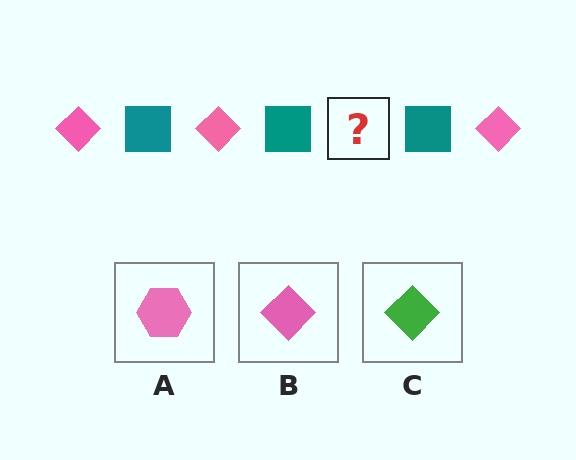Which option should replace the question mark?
Option B.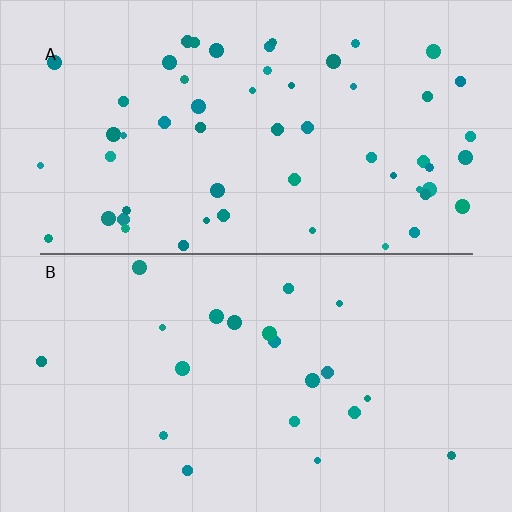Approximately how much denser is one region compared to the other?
Approximately 2.8× — region A over region B.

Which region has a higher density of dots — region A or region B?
A (the top).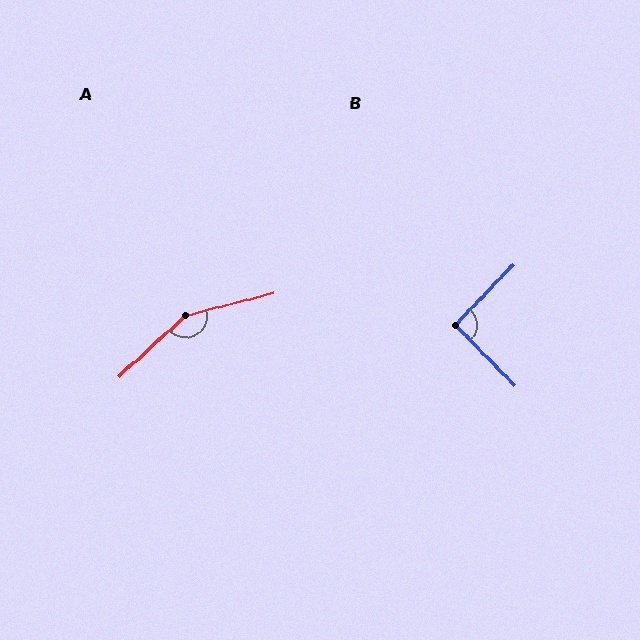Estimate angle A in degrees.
Approximately 152 degrees.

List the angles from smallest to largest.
B (91°), A (152°).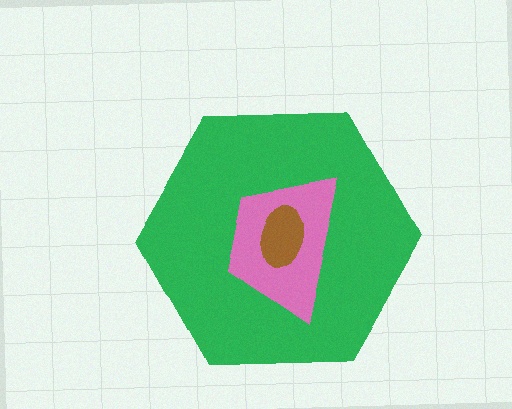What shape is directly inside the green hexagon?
The pink trapezoid.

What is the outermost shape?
The green hexagon.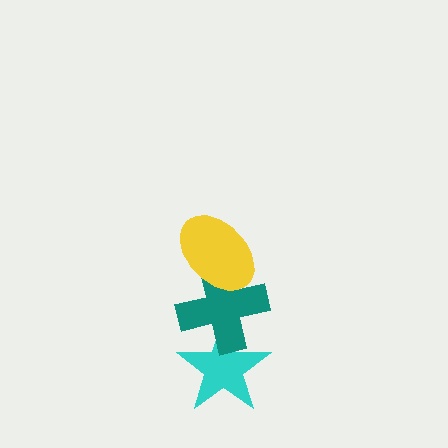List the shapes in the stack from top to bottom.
From top to bottom: the yellow ellipse, the teal cross, the cyan star.